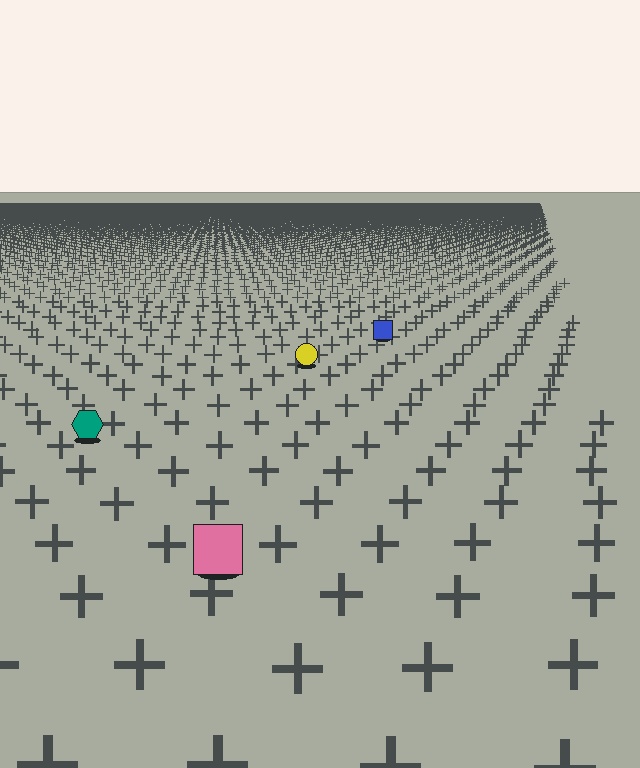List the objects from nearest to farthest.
From nearest to farthest: the pink square, the teal hexagon, the yellow circle, the blue square.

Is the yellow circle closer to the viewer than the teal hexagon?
No. The teal hexagon is closer — you can tell from the texture gradient: the ground texture is coarser near it.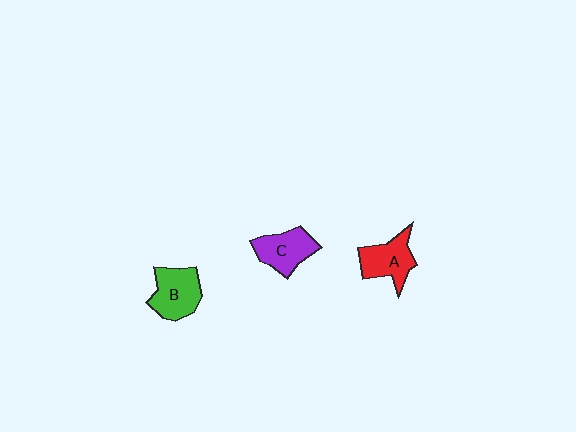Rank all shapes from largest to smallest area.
From largest to smallest: B (green), A (red), C (purple).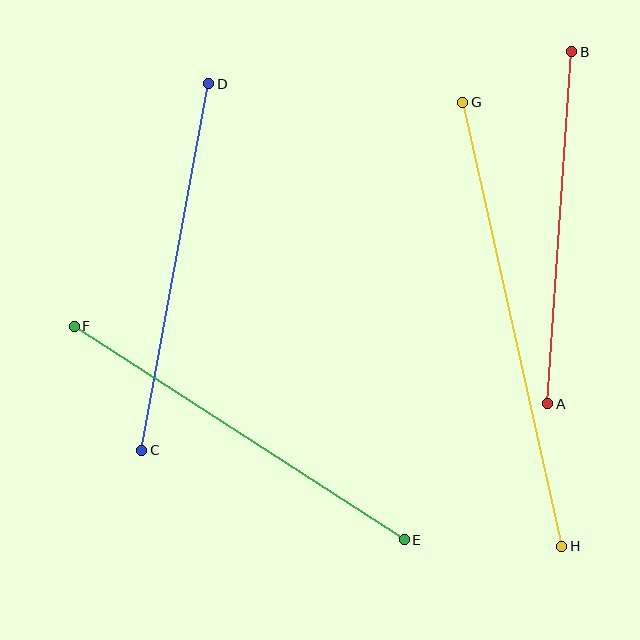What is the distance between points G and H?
The distance is approximately 455 pixels.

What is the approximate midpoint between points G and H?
The midpoint is at approximately (512, 324) pixels.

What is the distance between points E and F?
The distance is approximately 393 pixels.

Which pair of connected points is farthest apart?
Points G and H are farthest apart.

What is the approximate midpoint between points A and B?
The midpoint is at approximately (560, 228) pixels.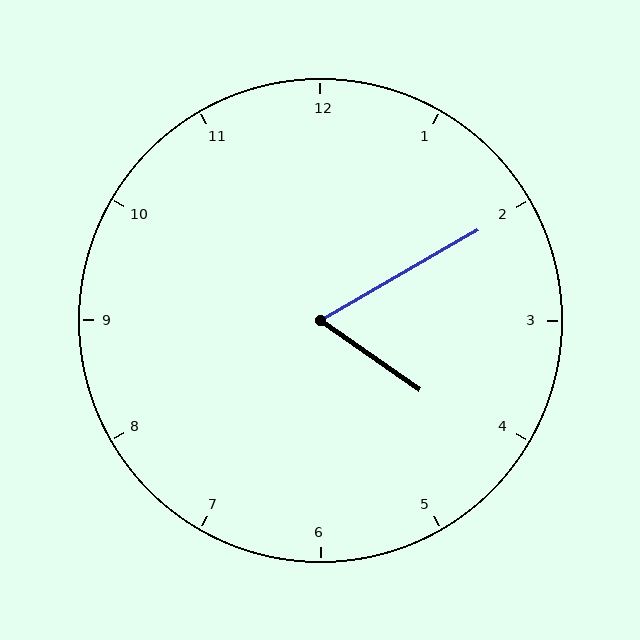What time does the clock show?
4:10.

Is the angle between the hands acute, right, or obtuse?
It is acute.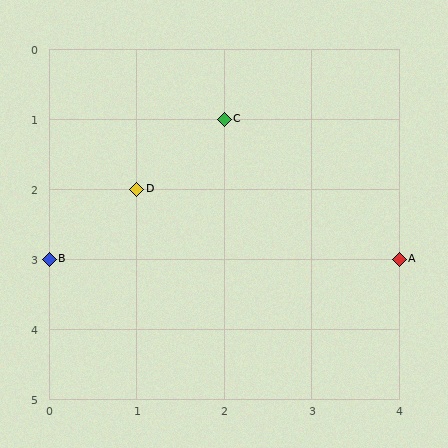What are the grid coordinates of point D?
Point D is at grid coordinates (1, 2).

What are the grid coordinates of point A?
Point A is at grid coordinates (4, 3).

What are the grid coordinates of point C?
Point C is at grid coordinates (2, 1).